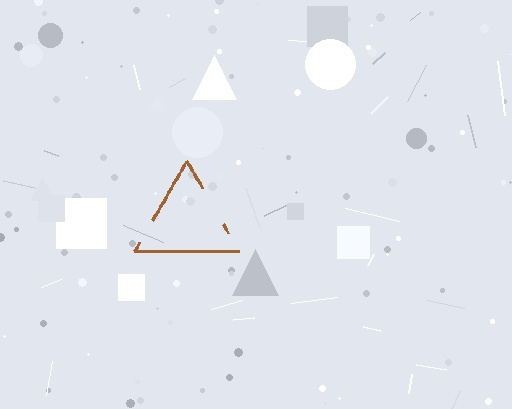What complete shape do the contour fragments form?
The contour fragments form a triangle.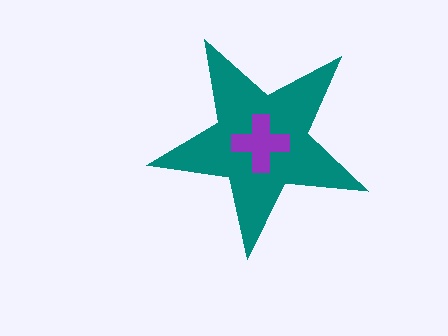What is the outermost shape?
The teal star.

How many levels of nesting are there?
2.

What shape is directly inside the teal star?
The purple cross.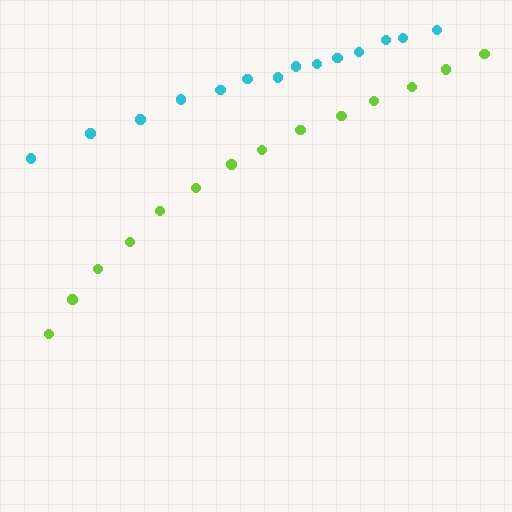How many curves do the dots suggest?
There are 2 distinct paths.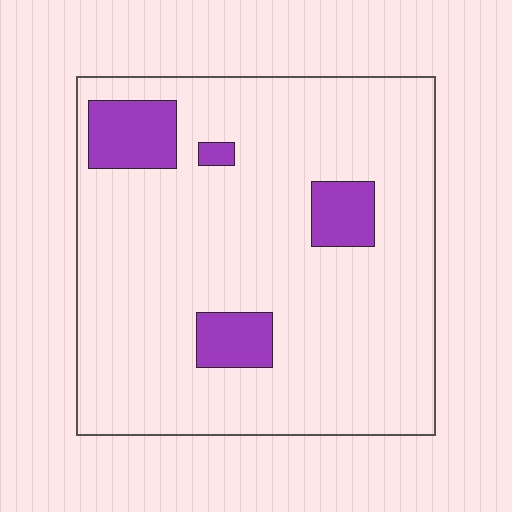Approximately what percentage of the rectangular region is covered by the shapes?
Approximately 10%.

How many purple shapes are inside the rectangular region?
4.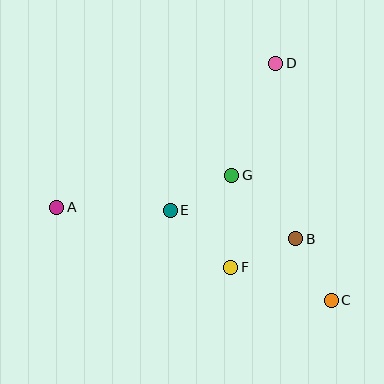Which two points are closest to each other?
Points E and G are closest to each other.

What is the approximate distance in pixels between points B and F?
The distance between B and F is approximately 71 pixels.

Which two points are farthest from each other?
Points A and C are farthest from each other.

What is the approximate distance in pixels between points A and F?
The distance between A and F is approximately 184 pixels.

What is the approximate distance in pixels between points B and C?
The distance between B and C is approximately 71 pixels.